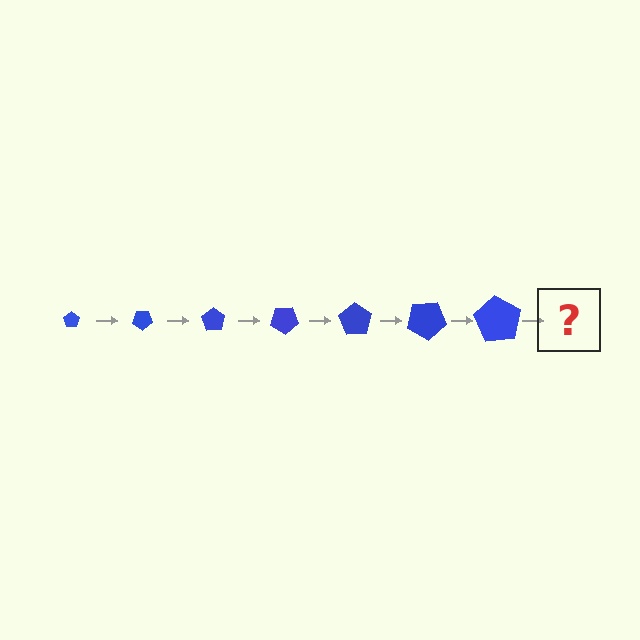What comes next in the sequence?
The next element should be a pentagon, larger than the previous one and rotated 245 degrees from the start.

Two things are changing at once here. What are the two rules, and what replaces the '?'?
The two rules are that the pentagon grows larger each step and it rotates 35 degrees each step. The '?' should be a pentagon, larger than the previous one and rotated 245 degrees from the start.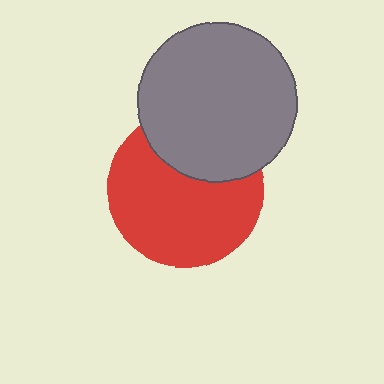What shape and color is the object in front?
The object in front is a gray circle.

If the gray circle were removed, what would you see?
You would see the complete red circle.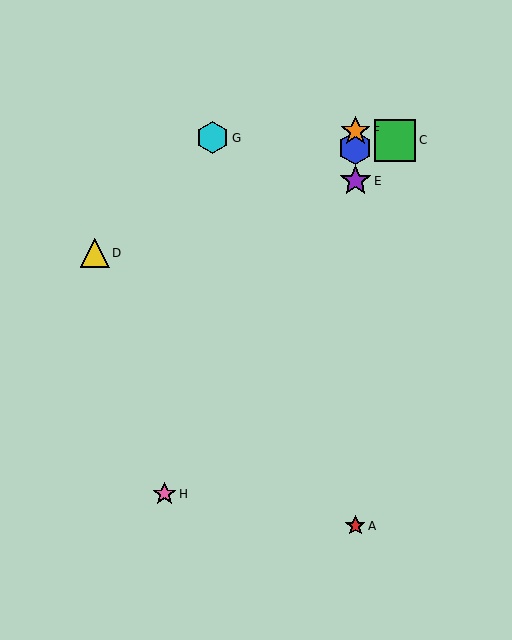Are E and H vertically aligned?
No, E is at x≈355 and H is at x≈164.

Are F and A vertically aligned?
Yes, both are at x≈355.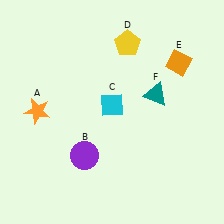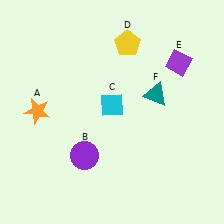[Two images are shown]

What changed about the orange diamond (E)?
In Image 1, E is orange. In Image 2, it changed to purple.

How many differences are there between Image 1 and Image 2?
There is 1 difference between the two images.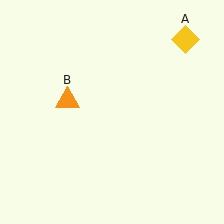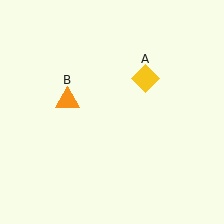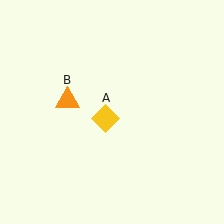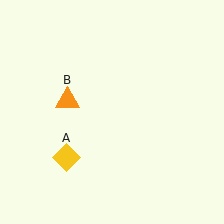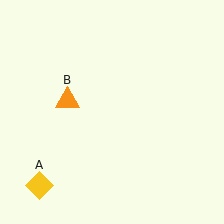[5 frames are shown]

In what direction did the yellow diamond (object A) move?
The yellow diamond (object A) moved down and to the left.